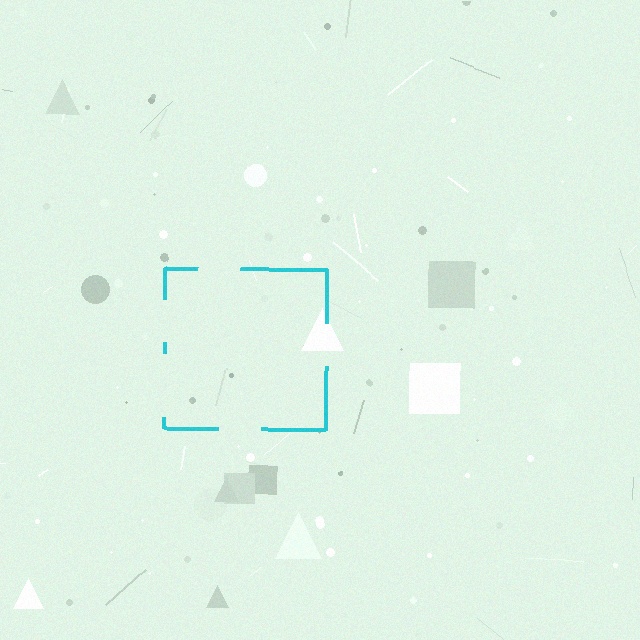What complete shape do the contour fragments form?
The contour fragments form a square.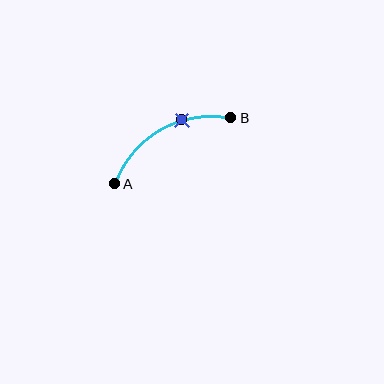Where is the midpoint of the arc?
The arc midpoint is the point on the curve farthest from the straight line joining A and B. It sits above that line.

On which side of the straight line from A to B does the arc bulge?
The arc bulges above the straight line connecting A and B.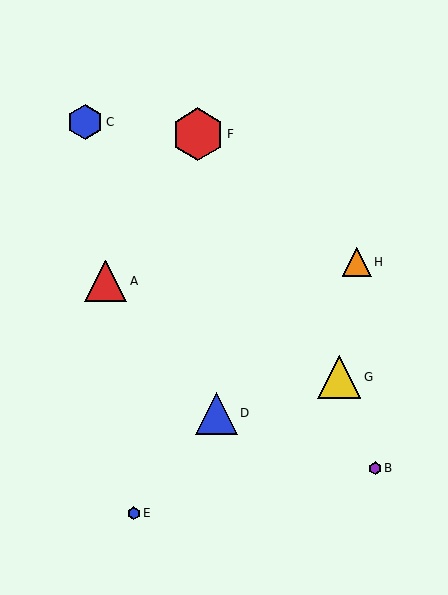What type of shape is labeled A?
Shape A is a red triangle.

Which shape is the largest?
The red hexagon (labeled F) is the largest.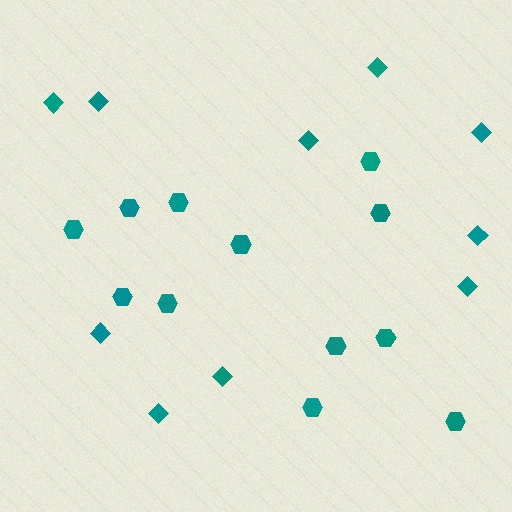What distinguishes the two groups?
There are 2 groups: one group of hexagons (12) and one group of diamonds (10).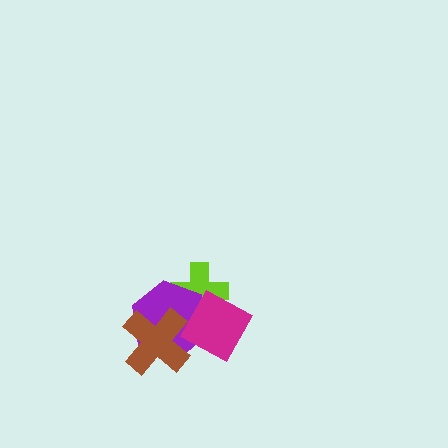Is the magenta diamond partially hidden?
No, no other shape covers it.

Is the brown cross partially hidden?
Yes, it is partially covered by another shape.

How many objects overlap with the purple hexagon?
3 objects overlap with the purple hexagon.